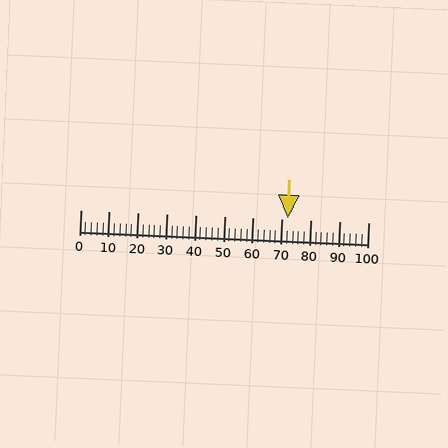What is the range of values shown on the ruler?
The ruler shows values from 0 to 100.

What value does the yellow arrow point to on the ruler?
The yellow arrow points to approximately 72.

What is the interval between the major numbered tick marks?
The major tick marks are spaced 10 units apart.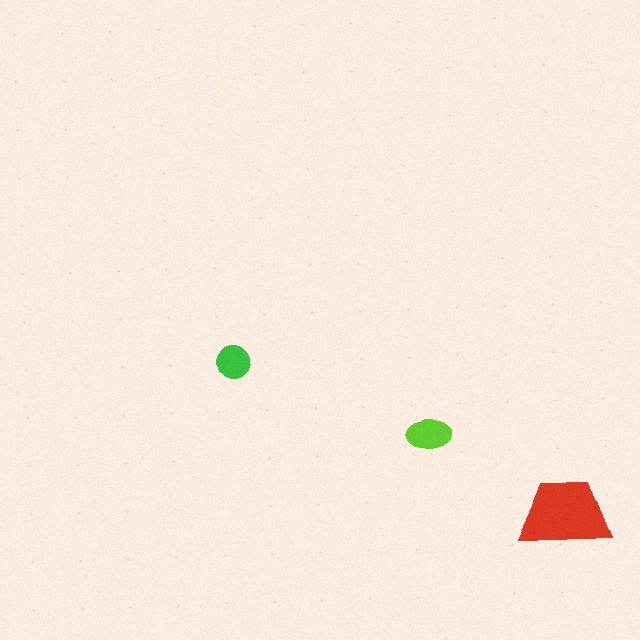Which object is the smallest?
The green circle.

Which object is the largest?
The red trapezoid.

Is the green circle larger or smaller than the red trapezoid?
Smaller.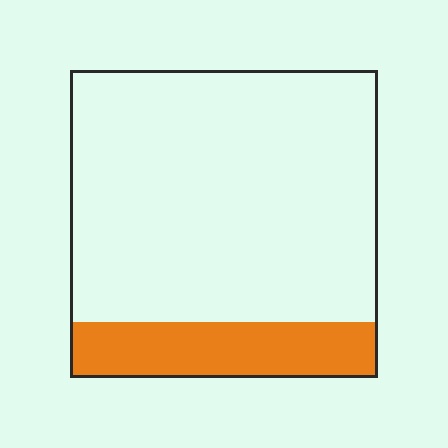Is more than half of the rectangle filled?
No.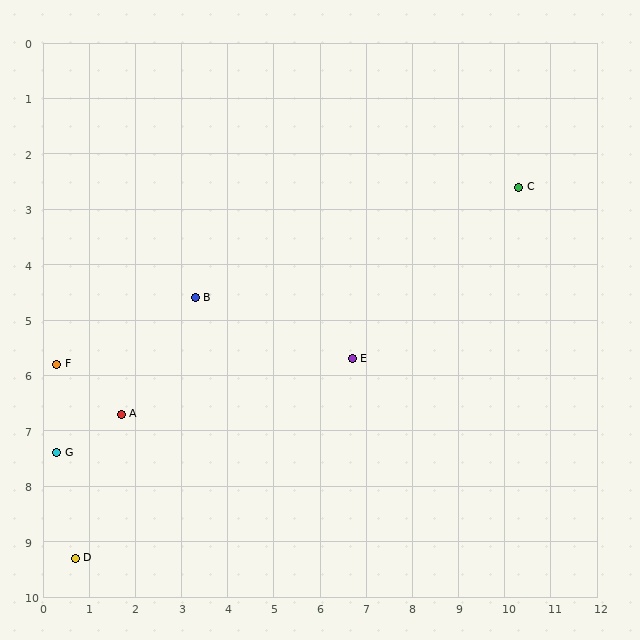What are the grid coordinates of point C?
Point C is at approximately (10.3, 2.6).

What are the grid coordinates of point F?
Point F is at approximately (0.3, 5.8).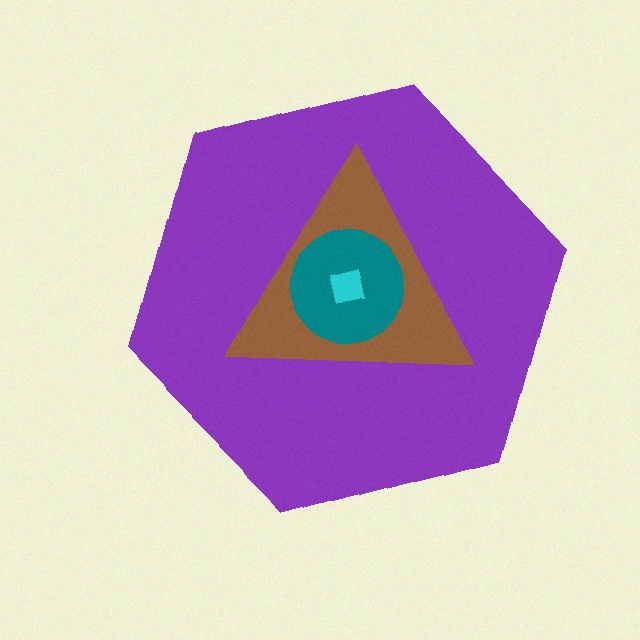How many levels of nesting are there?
4.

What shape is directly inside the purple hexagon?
The brown triangle.